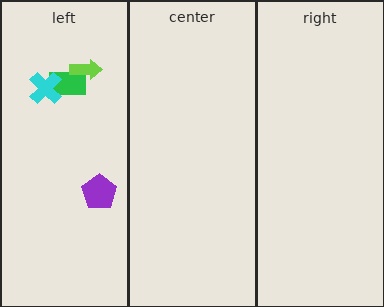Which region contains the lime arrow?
The left region.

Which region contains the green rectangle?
The left region.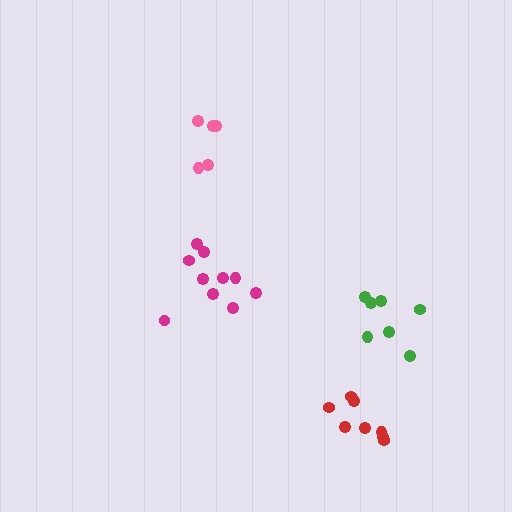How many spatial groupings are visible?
There are 4 spatial groupings.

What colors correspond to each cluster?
The clusters are colored: pink, magenta, green, red.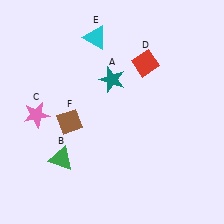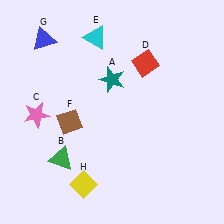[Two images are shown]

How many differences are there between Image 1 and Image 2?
There are 2 differences between the two images.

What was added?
A blue triangle (G), a yellow diamond (H) were added in Image 2.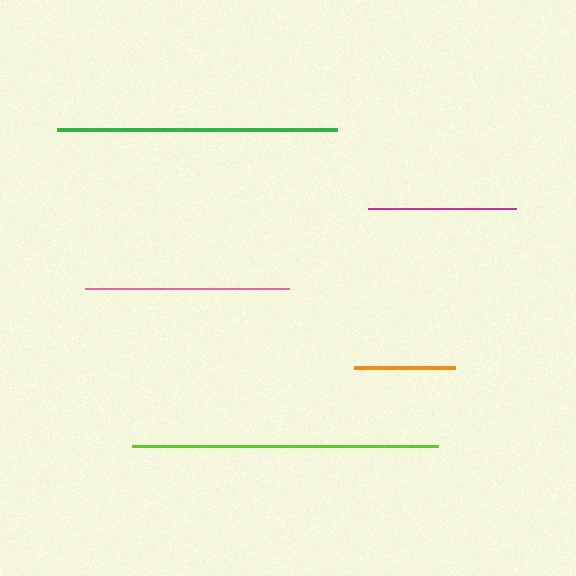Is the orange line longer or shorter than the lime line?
The lime line is longer than the orange line.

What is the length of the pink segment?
The pink segment is approximately 204 pixels long.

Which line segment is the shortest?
The orange line is the shortest at approximately 100 pixels.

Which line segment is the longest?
The lime line is the longest at approximately 307 pixels.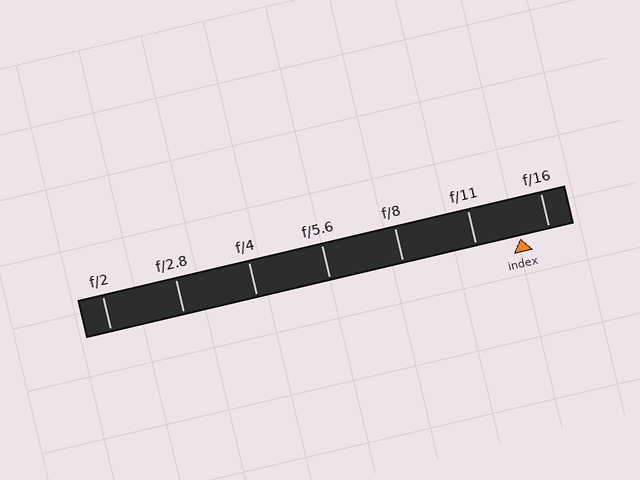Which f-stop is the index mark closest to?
The index mark is closest to f/16.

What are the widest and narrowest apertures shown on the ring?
The widest aperture shown is f/2 and the narrowest is f/16.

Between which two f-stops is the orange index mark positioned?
The index mark is between f/11 and f/16.